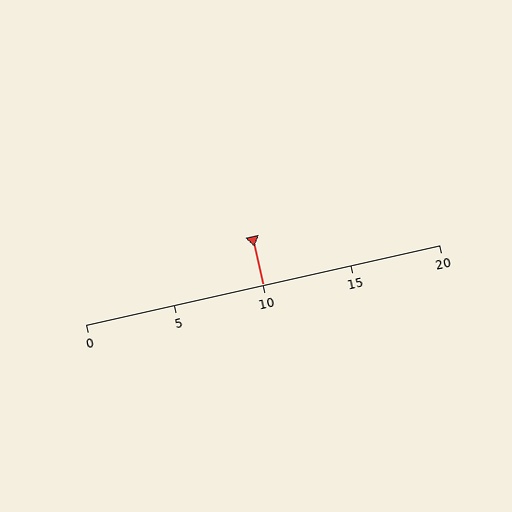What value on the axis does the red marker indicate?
The marker indicates approximately 10.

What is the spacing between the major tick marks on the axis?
The major ticks are spaced 5 apart.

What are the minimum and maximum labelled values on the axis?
The axis runs from 0 to 20.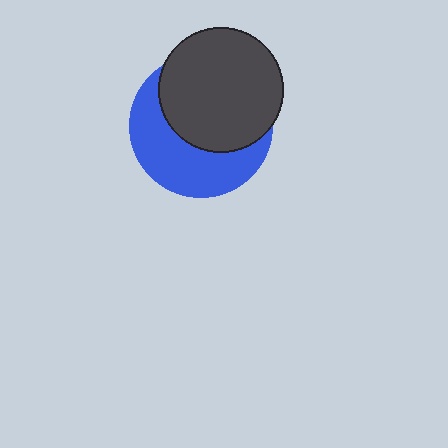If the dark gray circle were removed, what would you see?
You would see the complete blue circle.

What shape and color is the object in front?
The object in front is a dark gray circle.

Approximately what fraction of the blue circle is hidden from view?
Roughly 54% of the blue circle is hidden behind the dark gray circle.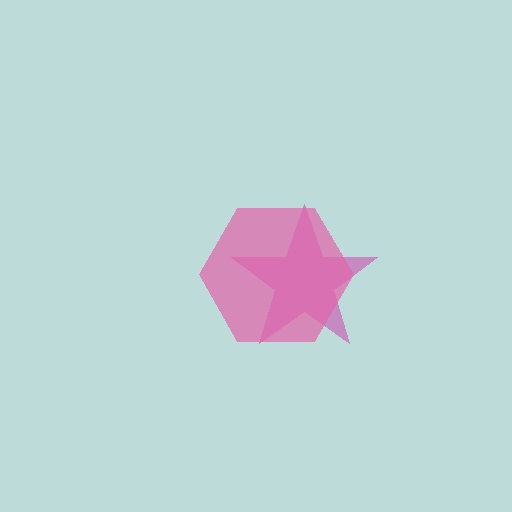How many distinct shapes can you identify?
There are 2 distinct shapes: a magenta star, a pink hexagon.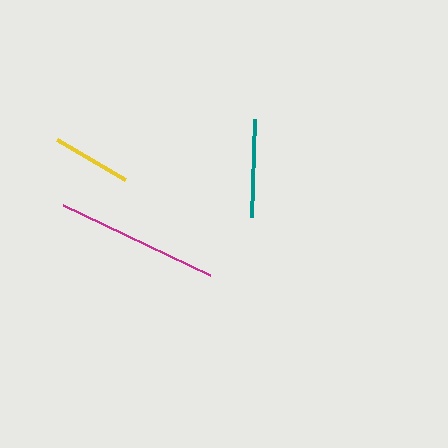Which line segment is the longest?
The magenta line is the longest at approximately 162 pixels.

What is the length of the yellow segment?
The yellow segment is approximately 79 pixels long.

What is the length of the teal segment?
The teal segment is approximately 97 pixels long.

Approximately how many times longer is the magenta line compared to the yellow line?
The magenta line is approximately 2.1 times the length of the yellow line.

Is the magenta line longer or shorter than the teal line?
The magenta line is longer than the teal line.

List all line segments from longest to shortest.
From longest to shortest: magenta, teal, yellow.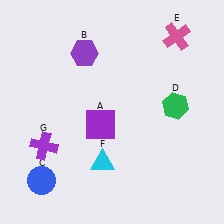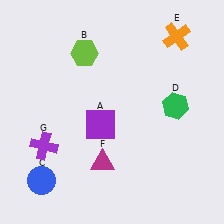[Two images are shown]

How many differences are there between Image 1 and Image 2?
There are 3 differences between the two images.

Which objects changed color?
B changed from purple to lime. E changed from pink to orange. F changed from cyan to magenta.